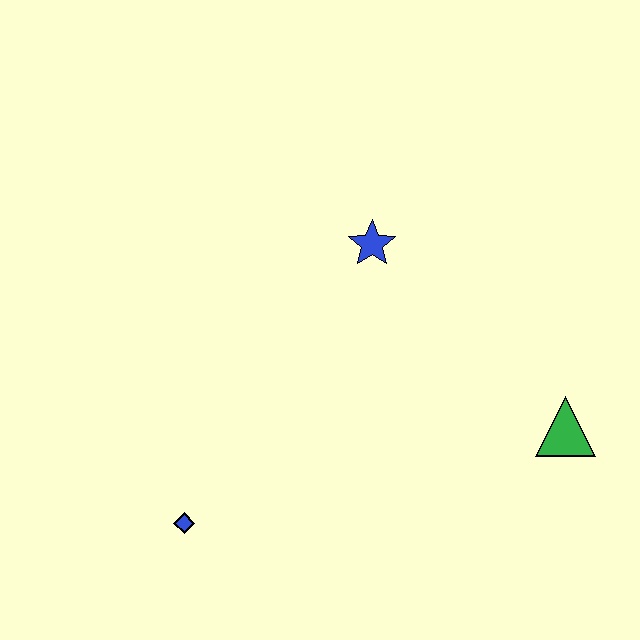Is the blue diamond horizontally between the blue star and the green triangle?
No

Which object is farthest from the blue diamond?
The green triangle is farthest from the blue diamond.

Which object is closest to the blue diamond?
The blue star is closest to the blue diamond.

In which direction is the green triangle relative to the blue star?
The green triangle is to the right of the blue star.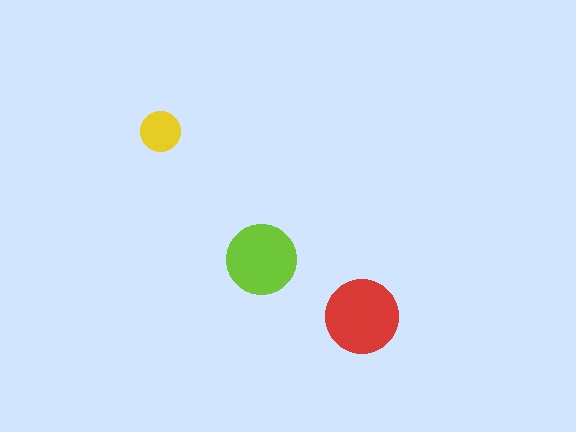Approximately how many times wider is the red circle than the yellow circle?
About 2 times wider.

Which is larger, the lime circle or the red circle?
The red one.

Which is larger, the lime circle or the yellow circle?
The lime one.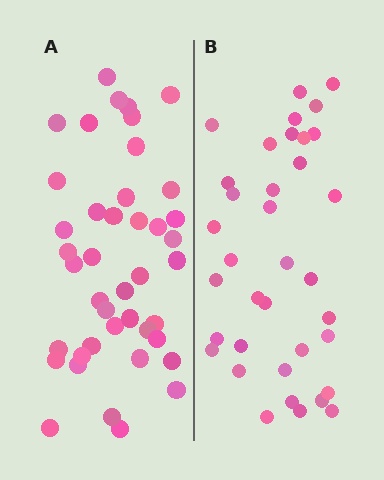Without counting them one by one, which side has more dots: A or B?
Region A (the left region) has more dots.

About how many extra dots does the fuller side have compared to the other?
Region A has about 6 more dots than region B.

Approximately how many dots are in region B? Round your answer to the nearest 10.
About 40 dots. (The exact count is 36, which rounds to 40.)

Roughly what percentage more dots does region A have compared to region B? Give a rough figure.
About 15% more.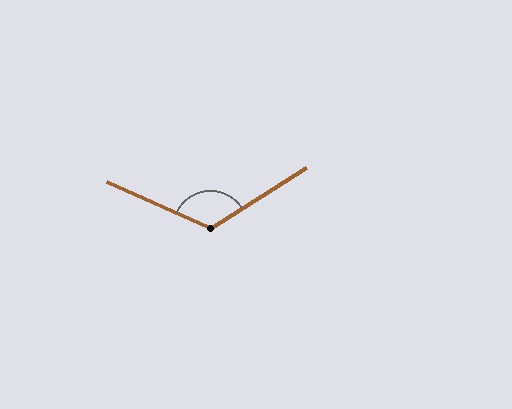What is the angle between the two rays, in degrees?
Approximately 123 degrees.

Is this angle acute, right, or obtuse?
It is obtuse.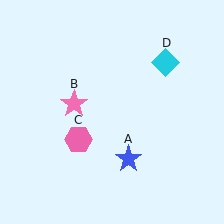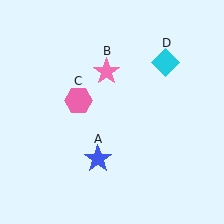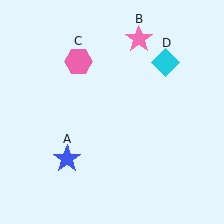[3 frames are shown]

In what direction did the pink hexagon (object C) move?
The pink hexagon (object C) moved up.